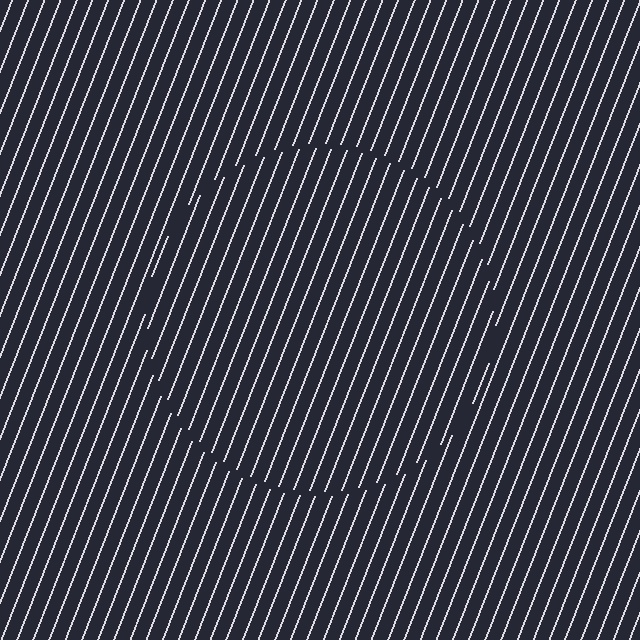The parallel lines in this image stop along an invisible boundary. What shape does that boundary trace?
An illusory circle. The interior of the shape contains the same grating, shifted by half a period — the contour is defined by the phase discontinuity where line-ends from the inner and outer gratings abut.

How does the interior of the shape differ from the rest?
The interior of the shape contains the same grating, shifted by half a period — the contour is defined by the phase discontinuity where line-ends from the inner and outer gratings abut.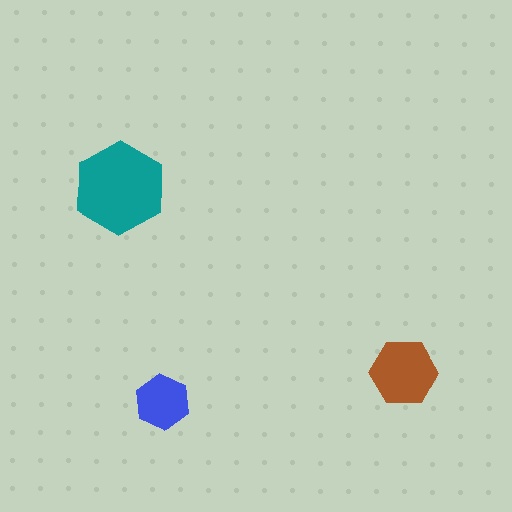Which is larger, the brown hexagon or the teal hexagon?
The teal one.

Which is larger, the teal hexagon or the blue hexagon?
The teal one.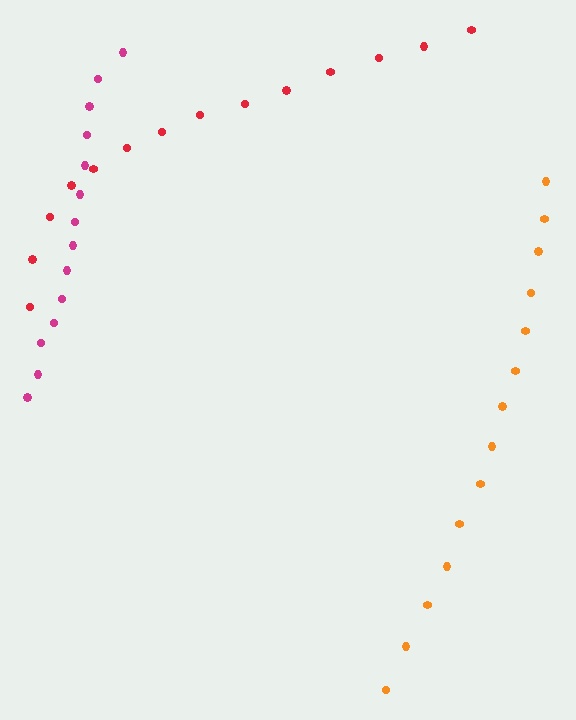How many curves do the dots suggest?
There are 3 distinct paths.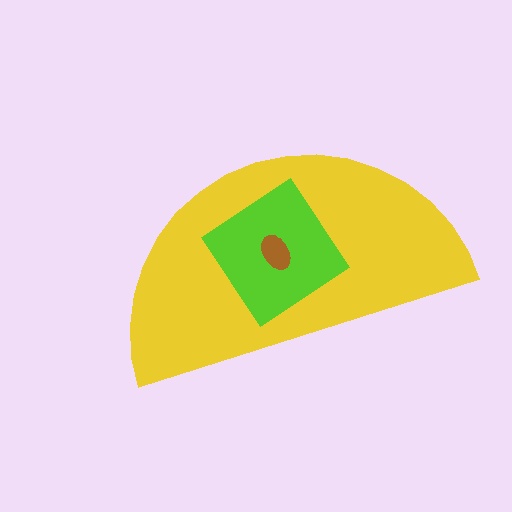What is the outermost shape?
The yellow semicircle.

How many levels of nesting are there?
3.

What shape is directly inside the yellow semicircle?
The lime diamond.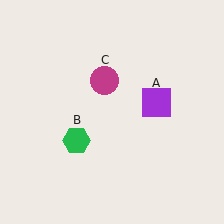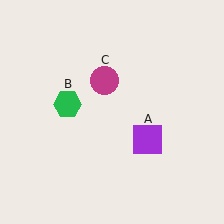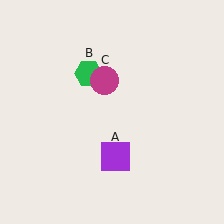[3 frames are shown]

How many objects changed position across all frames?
2 objects changed position: purple square (object A), green hexagon (object B).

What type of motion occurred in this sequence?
The purple square (object A), green hexagon (object B) rotated clockwise around the center of the scene.